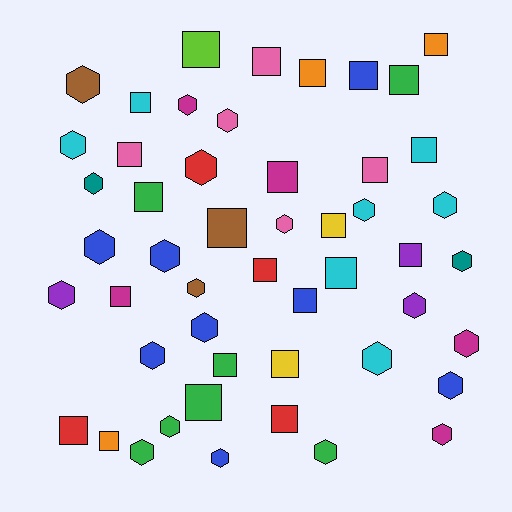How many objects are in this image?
There are 50 objects.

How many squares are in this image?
There are 25 squares.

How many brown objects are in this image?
There are 3 brown objects.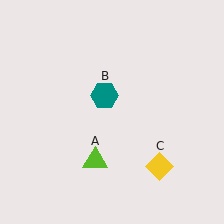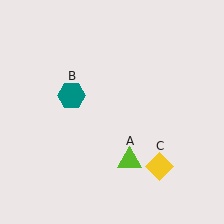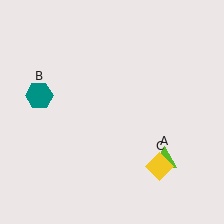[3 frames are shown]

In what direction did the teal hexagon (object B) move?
The teal hexagon (object B) moved left.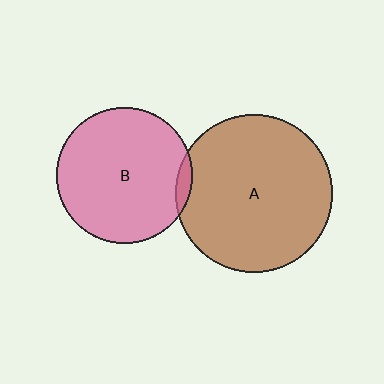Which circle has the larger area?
Circle A (brown).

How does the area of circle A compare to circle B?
Approximately 1.4 times.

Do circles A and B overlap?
Yes.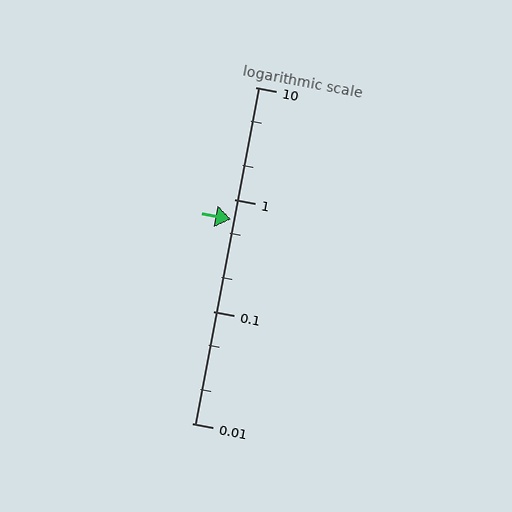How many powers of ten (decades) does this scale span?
The scale spans 3 decades, from 0.01 to 10.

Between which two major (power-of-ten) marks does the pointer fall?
The pointer is between 0.1 and 1.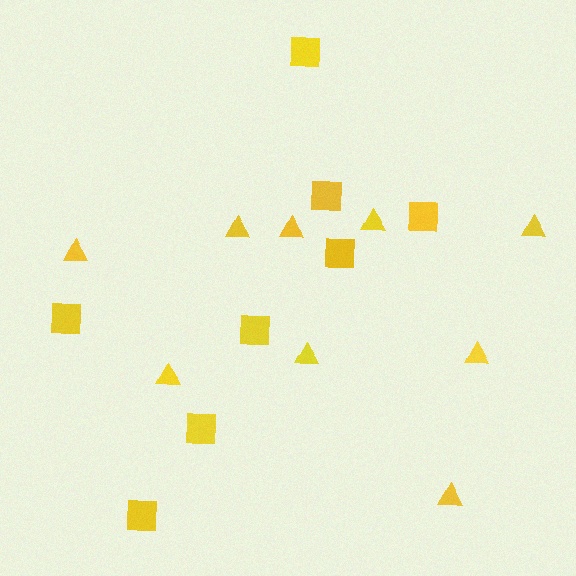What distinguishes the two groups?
There are 2 groups: one group of squares (8) and one group of triangles (9).